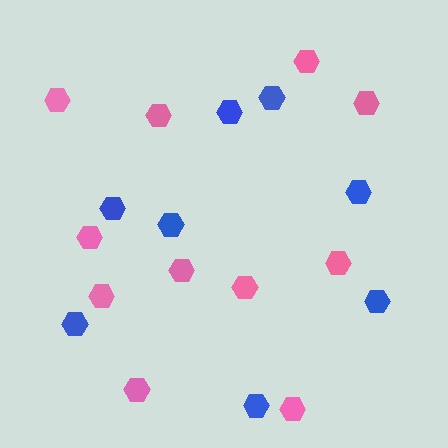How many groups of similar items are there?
There are 2 groups: one group of blue hexagons (8) and one group of pink hexagons (11).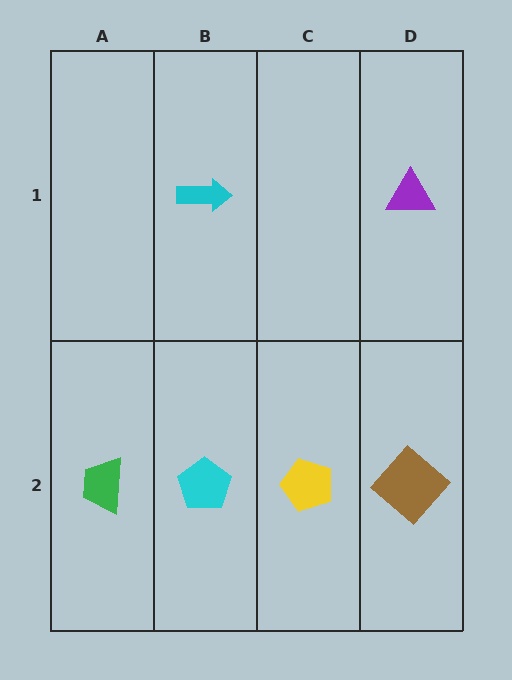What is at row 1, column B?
A cyan arrow.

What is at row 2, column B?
A cyan pentagon.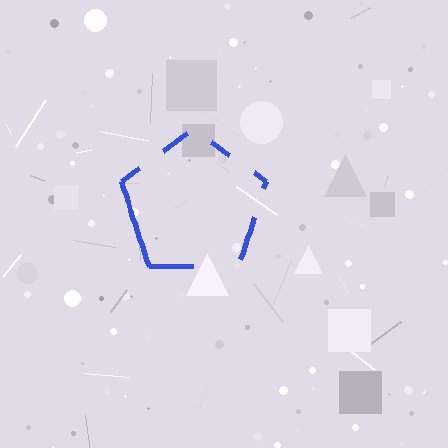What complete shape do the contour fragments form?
The contour fragments form a pentagon.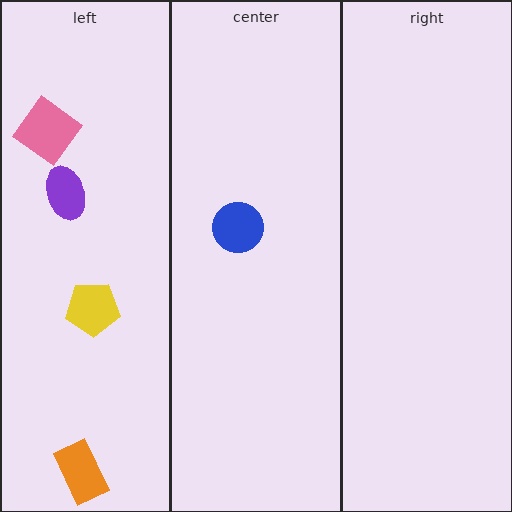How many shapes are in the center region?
1.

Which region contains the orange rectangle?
The left region.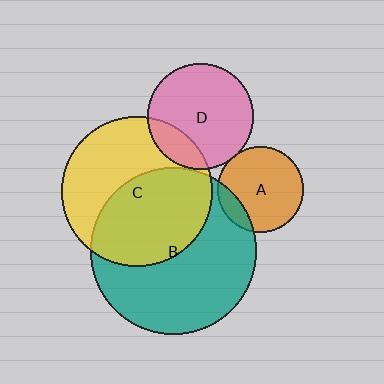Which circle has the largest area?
Circle B (teal).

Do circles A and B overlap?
Yes.